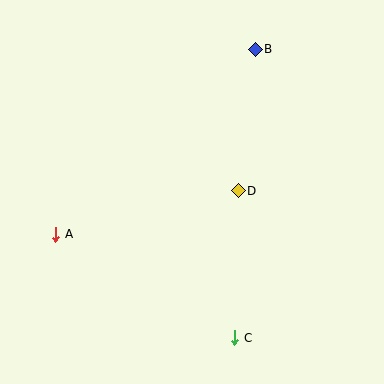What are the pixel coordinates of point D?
Point D is at (238, 191).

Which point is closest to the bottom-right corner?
Point C is closest to the bottom-right corner.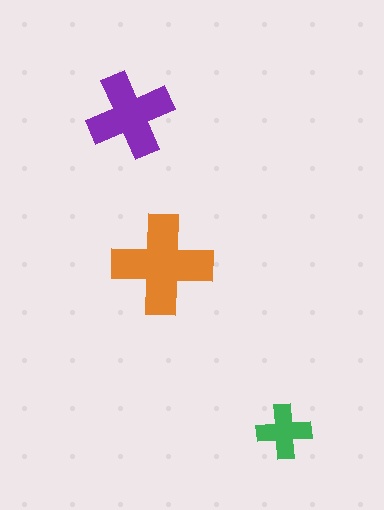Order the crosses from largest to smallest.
the orange one, the purple one, the green one.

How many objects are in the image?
There are 3 objects in the image.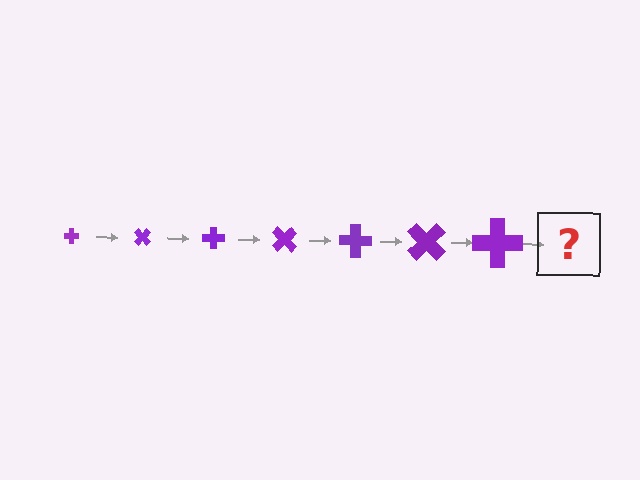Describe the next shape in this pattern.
It should be a cross, larger than the previous one and rotated 315 degrees from the start.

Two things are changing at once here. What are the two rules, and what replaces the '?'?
The two rules are that the cross grows larger each step and it rotates 45 degrees each step. The '?' should be a cross, larger than the previous one and rotated 315 degrees from the start.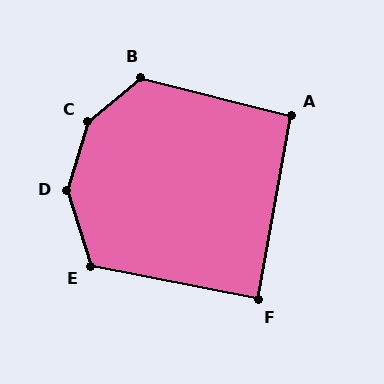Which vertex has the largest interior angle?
C, at approximately 147 degrees.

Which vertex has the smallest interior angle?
F, at approximately 89 degrees.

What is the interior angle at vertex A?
Approximately 94 degrees (approximately right).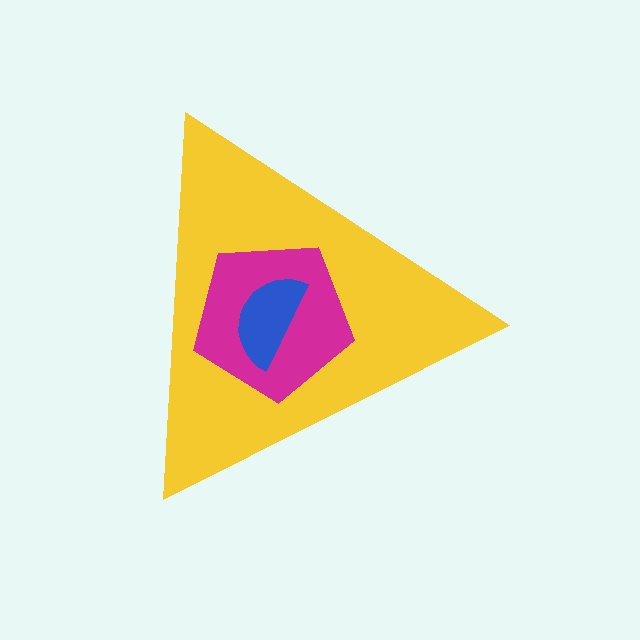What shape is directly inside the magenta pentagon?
The blue semicircle.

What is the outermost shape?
The yellow triangle.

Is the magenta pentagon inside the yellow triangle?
Yes.